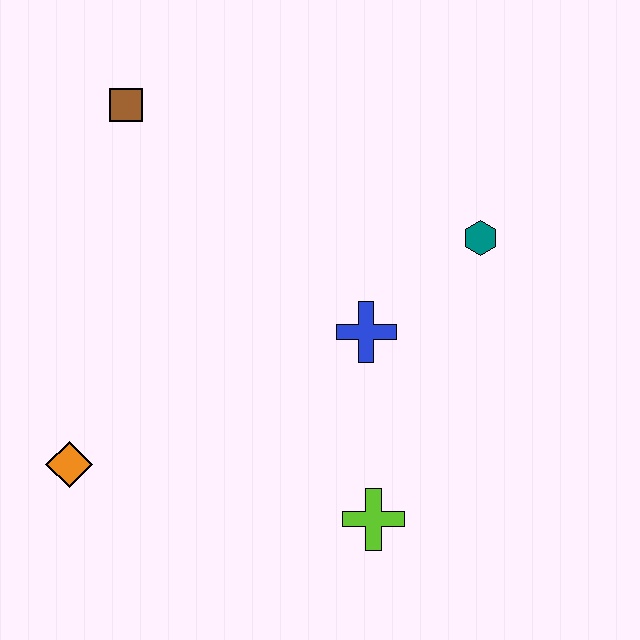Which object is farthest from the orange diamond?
The teal hexagon is farthest from the orange diamond.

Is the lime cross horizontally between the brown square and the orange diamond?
No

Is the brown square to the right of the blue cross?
No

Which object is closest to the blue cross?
The teal hexagon is closest to the blue cross.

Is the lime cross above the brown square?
No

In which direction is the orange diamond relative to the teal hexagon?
The orange diamond is to the left of the teal hexagon.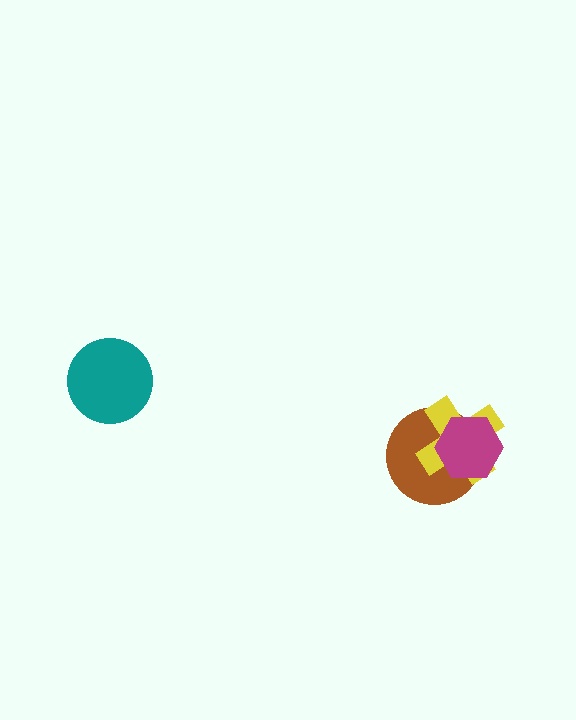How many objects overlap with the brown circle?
2 objects overlap with the brown circle.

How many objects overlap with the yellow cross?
2 objects overlap with the yellow cross.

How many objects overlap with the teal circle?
0 objects overlap with the teal circle.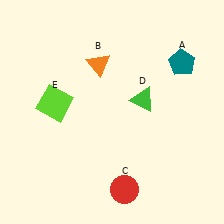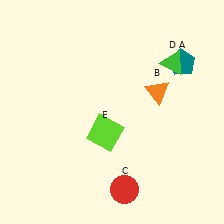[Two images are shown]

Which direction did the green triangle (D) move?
The green triangle (D) moved up.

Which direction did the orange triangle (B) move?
The orange triangle (B) moved right.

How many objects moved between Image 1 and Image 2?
3 objects moved between the two images.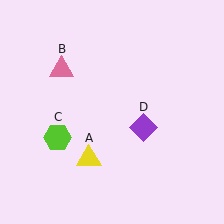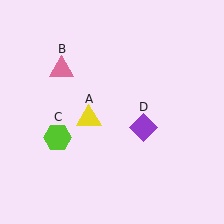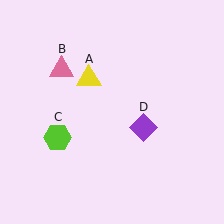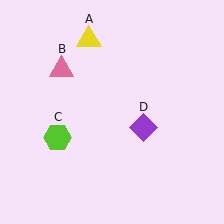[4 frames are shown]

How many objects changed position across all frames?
1 object changed position: yellow triangle (object A).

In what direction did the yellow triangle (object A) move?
The yellow triangle (object A) moved up.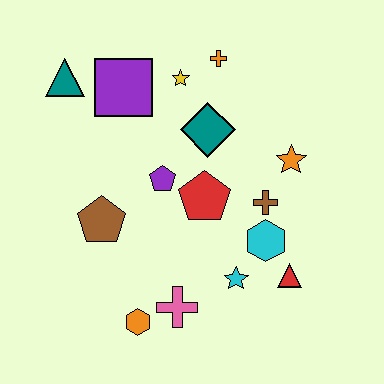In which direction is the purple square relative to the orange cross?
The purple square is to the left of the orange cross.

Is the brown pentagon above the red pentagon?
No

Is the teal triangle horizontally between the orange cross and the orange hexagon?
No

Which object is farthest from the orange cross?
The orange hexagon is farthest from the orange cross.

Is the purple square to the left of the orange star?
Yes